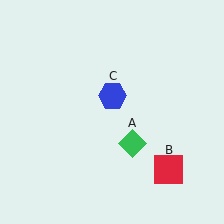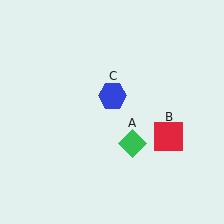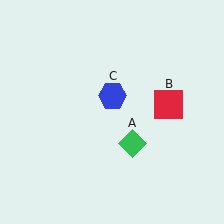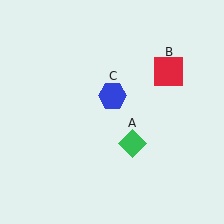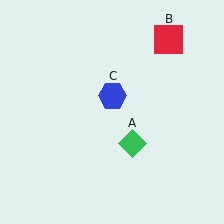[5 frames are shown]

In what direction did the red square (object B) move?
The red square (object B) moved up.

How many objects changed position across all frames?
1 object changed position: red square (object B).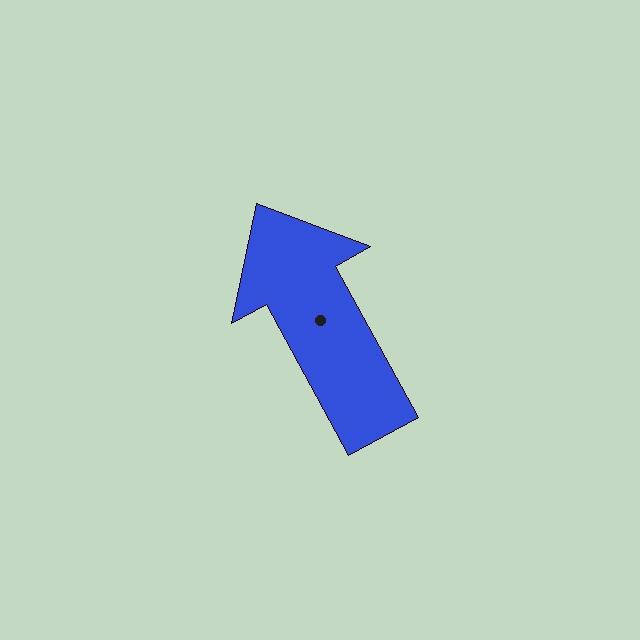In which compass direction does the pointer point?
Northwest.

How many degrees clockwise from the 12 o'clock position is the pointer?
Approximately 331 degrees.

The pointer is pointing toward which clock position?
Roughly 11 o'clock.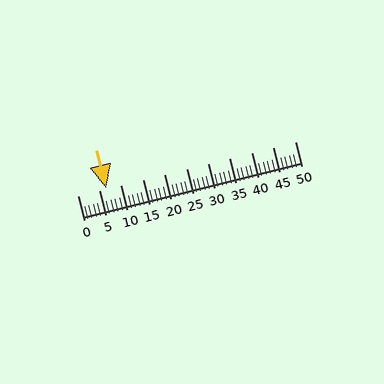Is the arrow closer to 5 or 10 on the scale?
The arrow is closer to 5.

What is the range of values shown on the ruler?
The ruler shows values from 0 to 50.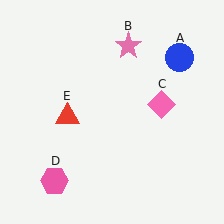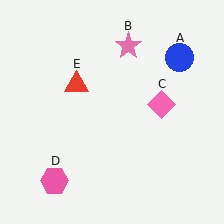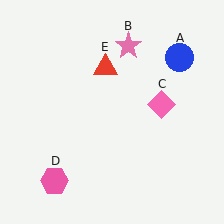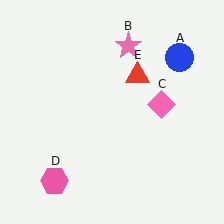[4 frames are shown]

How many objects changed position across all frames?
1 object changed position: red triangle (object E).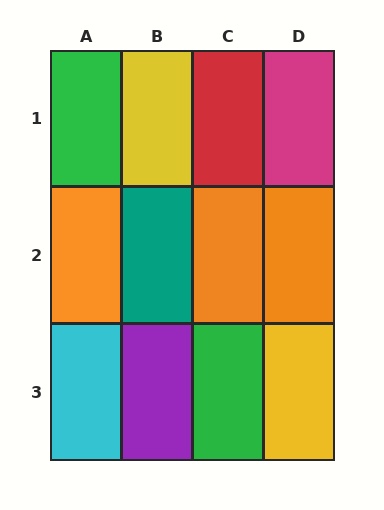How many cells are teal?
1 cell is teal.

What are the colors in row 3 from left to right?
Cyan, purple, green, yellow.